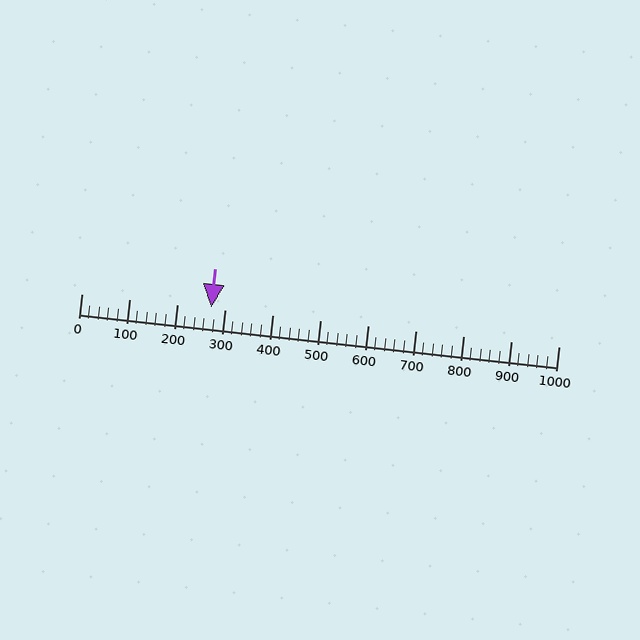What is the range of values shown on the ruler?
The ruler shows values from 0 to 1000.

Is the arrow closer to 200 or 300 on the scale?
The arrow is closer to 300.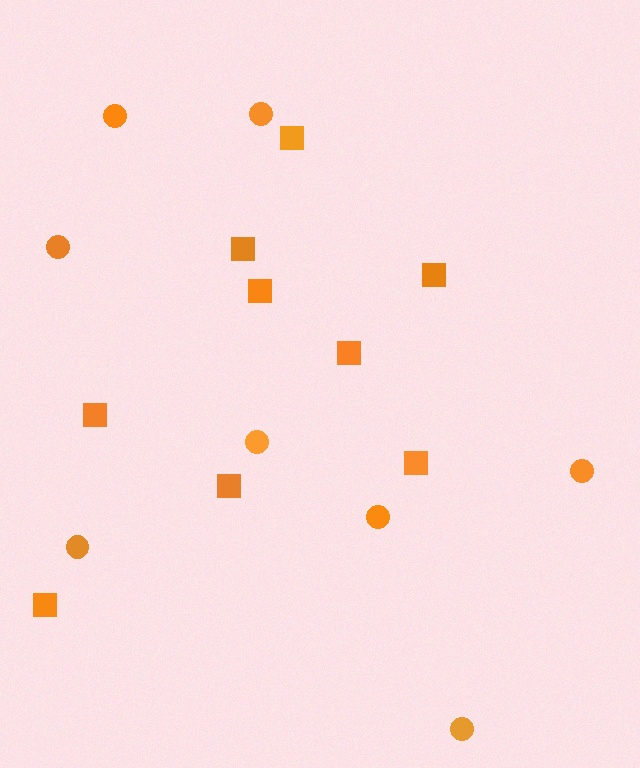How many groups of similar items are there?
There are 2 groups: one group of circles (8) and one group of squares (9).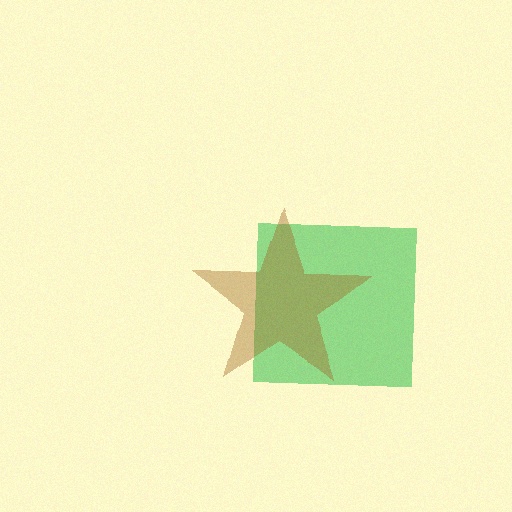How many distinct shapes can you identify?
There are 2 distinct shapes: a green square, a brown star.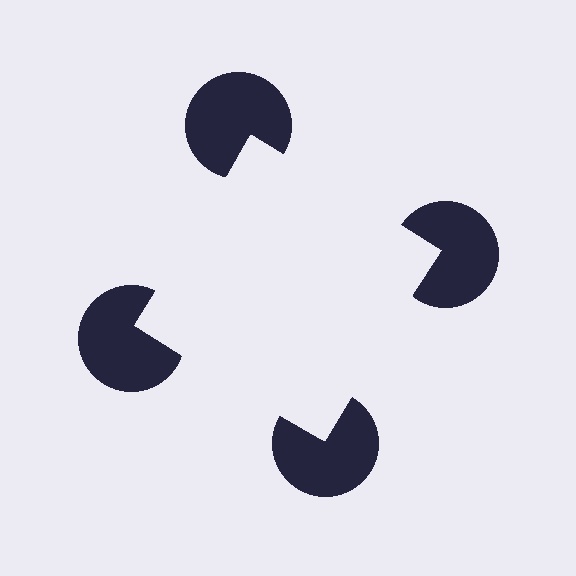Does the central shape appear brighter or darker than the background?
It typically appears slightly brighter than the background, even though no actual brightness change is drawn.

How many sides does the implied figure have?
4 sides.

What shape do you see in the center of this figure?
An illusory square — its edges are inferred from the aligned wedge cuts in the pac-man discs, not physically drawn.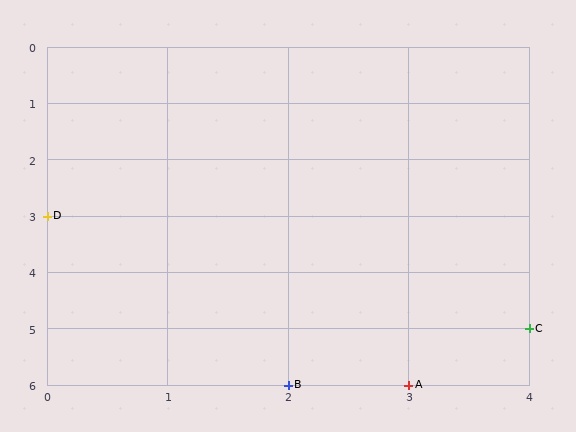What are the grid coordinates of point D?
Point D is at grid coordinates (0, 3).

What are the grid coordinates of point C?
Point C is at grid coordinates (4, 5).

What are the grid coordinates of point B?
Point B is at grid coordinates (2, 6).